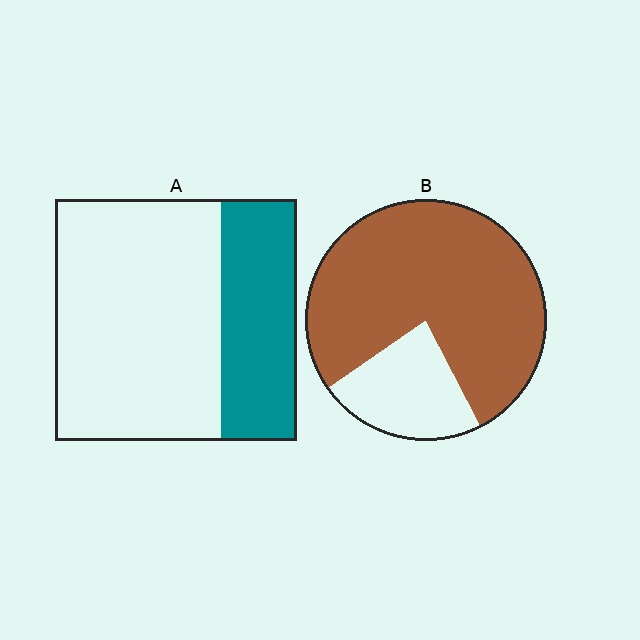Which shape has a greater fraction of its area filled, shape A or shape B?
Shape B.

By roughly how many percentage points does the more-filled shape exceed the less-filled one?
By roughly 45 percentage points (B over A).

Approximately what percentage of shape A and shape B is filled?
A is approximately 30% and B is approximately 75%.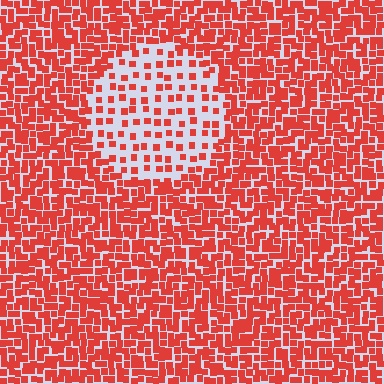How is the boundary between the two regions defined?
The boundary is defined by a change in element density (approximately 2.6x ratio). All elements are the same color, size, and shape.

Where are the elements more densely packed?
The elements are more densely packed outside the circle boundary.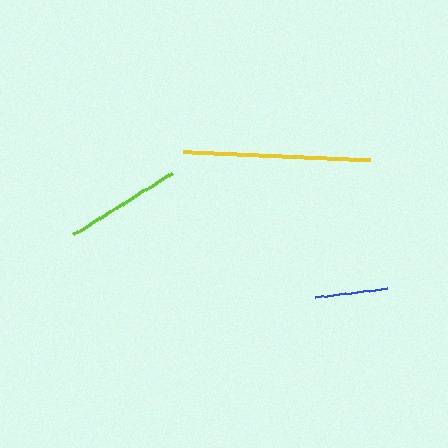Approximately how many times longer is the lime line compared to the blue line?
The lime line is approximately 1.6 times the length of the blue line.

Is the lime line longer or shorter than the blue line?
The lime line is longer than the blue line.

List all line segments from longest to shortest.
From longest to shortest: yellow, lime, blue.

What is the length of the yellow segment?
The yellow segment is approximately 187 pixels long.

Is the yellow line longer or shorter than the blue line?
The yellow line is longer than the blue line.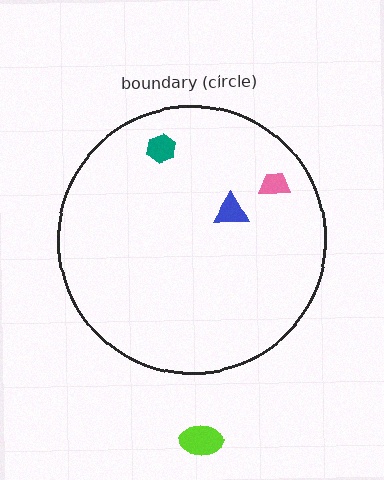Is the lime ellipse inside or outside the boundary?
Outside.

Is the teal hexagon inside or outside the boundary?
Inside.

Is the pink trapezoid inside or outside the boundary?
Inside.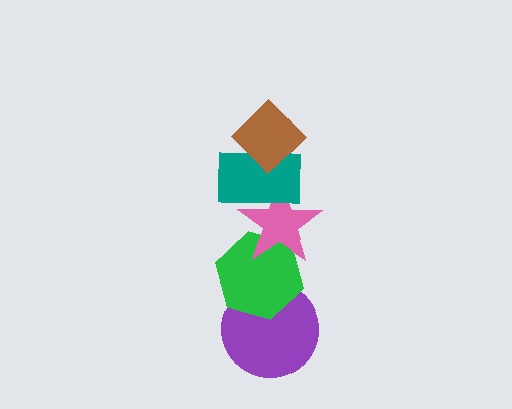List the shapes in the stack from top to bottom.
From top to bottom: the brown diamond, the teal rectangle, the pink star, the green hexagon, the purple circle.